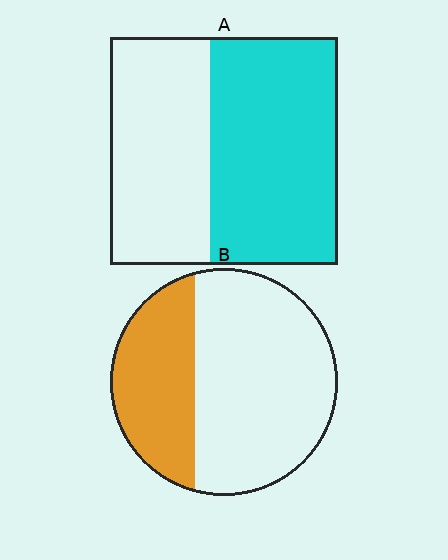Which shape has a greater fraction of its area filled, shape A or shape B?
Shape A.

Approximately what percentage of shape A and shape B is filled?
A is approximately 55% and B is approximately 35%.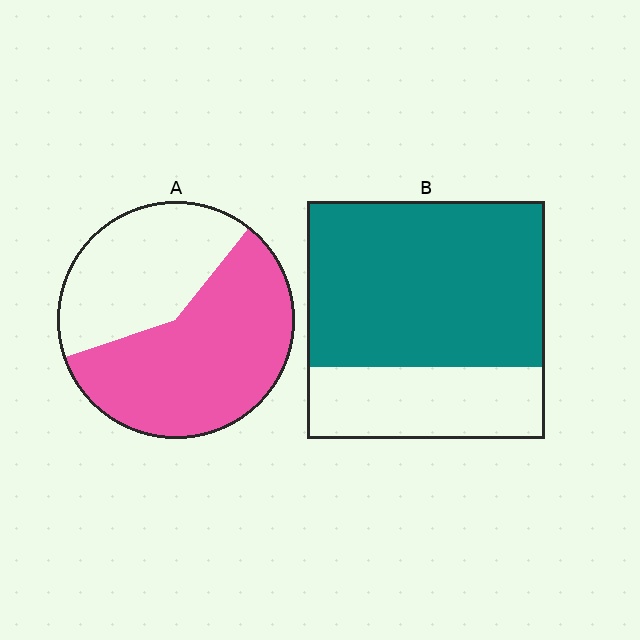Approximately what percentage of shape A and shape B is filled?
A is approximately 60% and B is approximately 70%.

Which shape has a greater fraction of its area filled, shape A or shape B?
Shape B.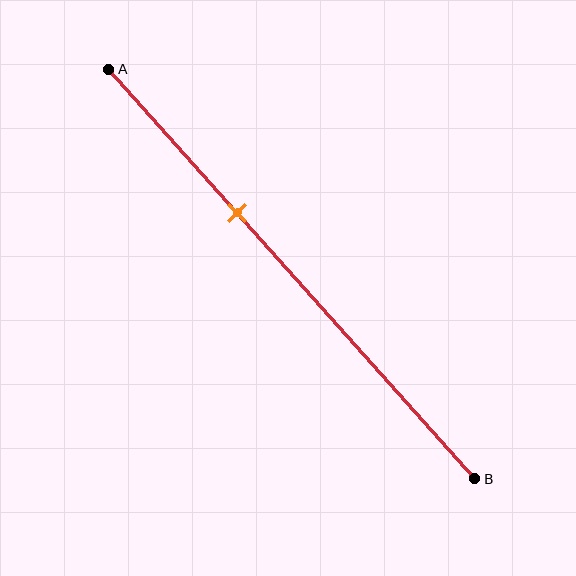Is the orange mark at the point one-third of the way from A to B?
Yes, the mark is approximately at the one-third point.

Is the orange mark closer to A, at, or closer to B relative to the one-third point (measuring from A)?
The orange mark is approximately at the one-third point of segment AB.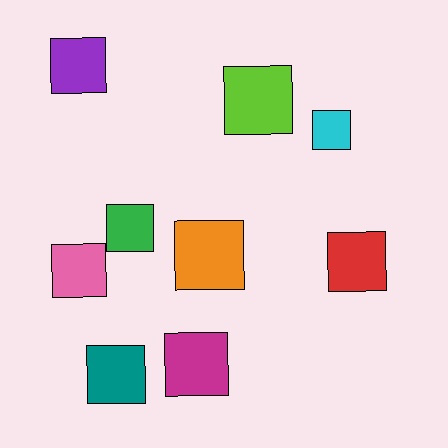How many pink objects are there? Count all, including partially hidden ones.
There is 1 pink object.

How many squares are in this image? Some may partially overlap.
There are 9 squares.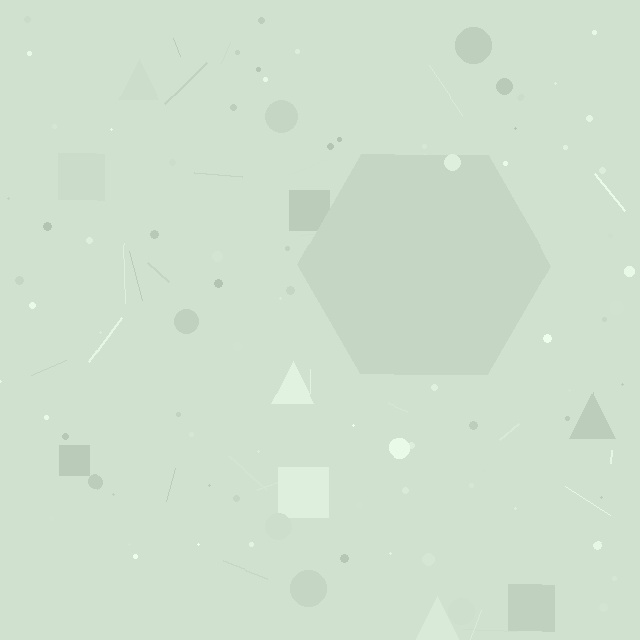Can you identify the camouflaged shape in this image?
The camouflaged shape is a hexagon.